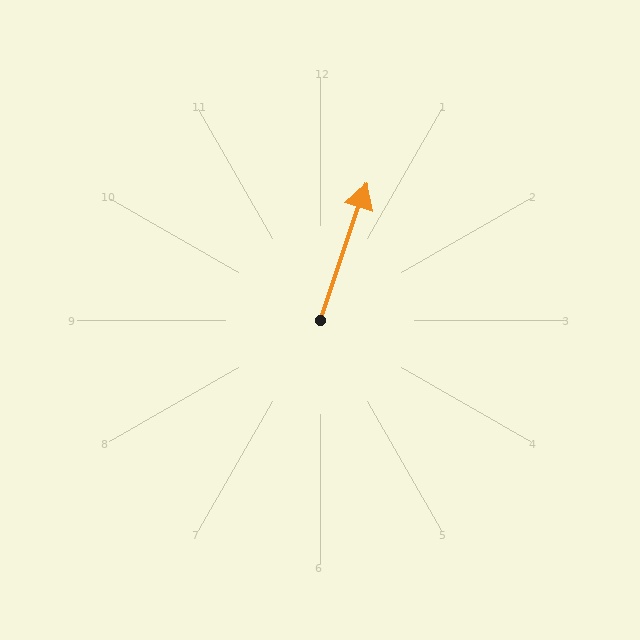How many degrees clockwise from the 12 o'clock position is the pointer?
Approximately 19 degrees.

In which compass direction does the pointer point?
North.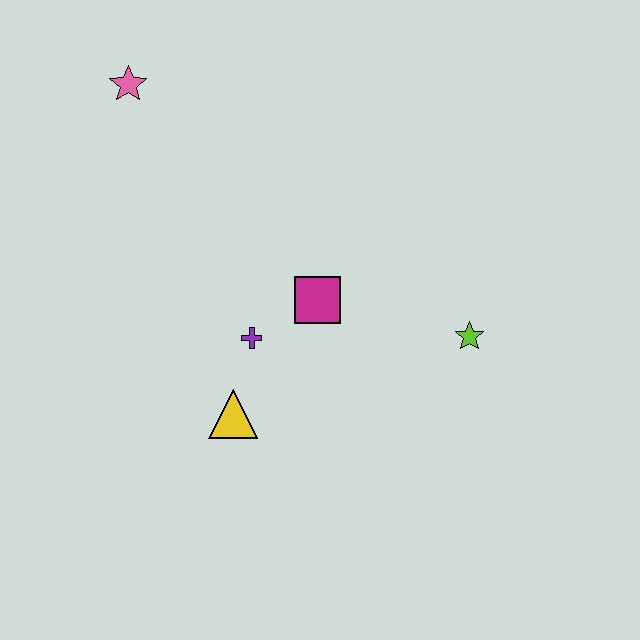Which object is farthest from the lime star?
The pink star is farthest from the lime star.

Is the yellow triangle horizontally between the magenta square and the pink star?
Yes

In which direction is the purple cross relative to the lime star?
The purple cross is to the left of the lime star.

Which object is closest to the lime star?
The magenta square is closest to the lime star.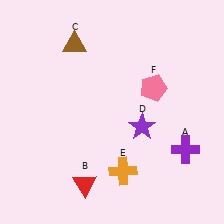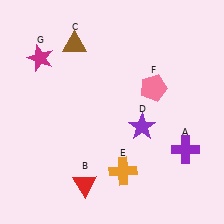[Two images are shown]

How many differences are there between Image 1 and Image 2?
There is 1 difference between the two images.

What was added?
A magenta star (G) was added in Image 2.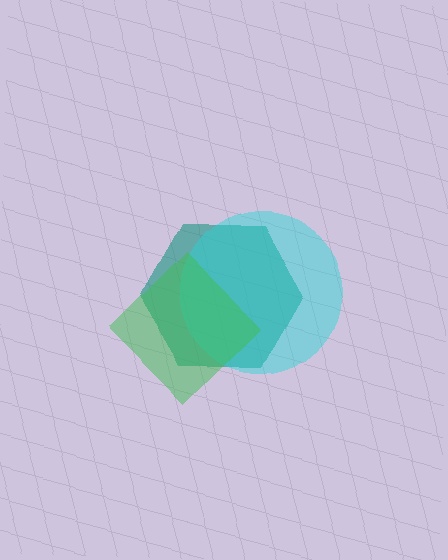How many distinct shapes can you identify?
There are 3 distinct shapes: a teal hexagon, a cyan circle, a green diamond.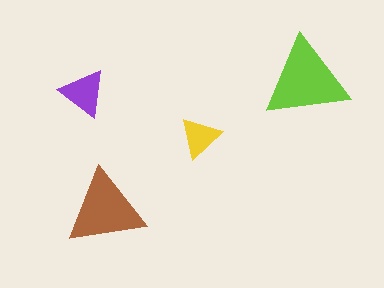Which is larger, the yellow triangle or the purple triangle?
The purple one.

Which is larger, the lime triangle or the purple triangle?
The lime one.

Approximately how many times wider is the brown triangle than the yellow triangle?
About 2 times wider.